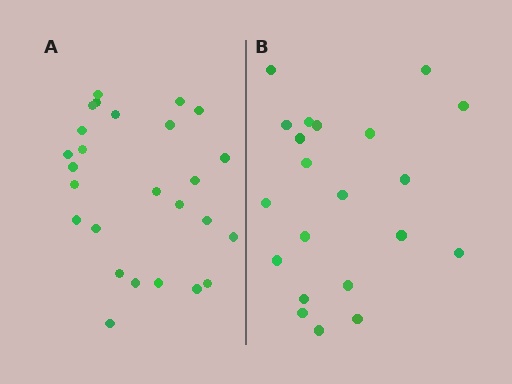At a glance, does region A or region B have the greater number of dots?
Region A (the left region) has more dots.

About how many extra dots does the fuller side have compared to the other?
Region A has about 5 more dots than region B.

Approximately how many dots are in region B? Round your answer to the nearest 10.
About 20 dots. (The exact count is 21, which rounds to 20.)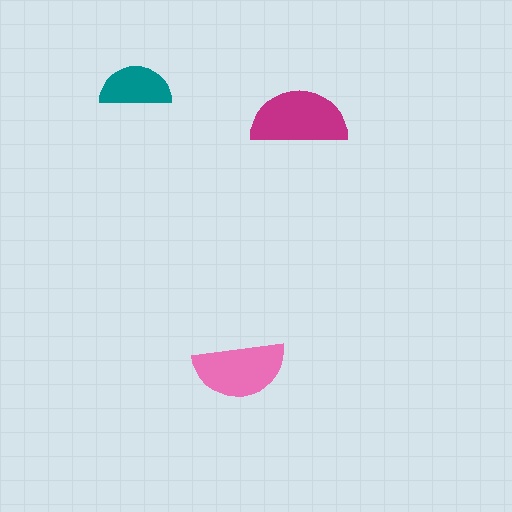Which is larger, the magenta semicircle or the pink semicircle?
The magenta one.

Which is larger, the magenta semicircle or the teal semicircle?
The magenta one.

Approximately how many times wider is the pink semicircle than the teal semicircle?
About 1.5 times wider.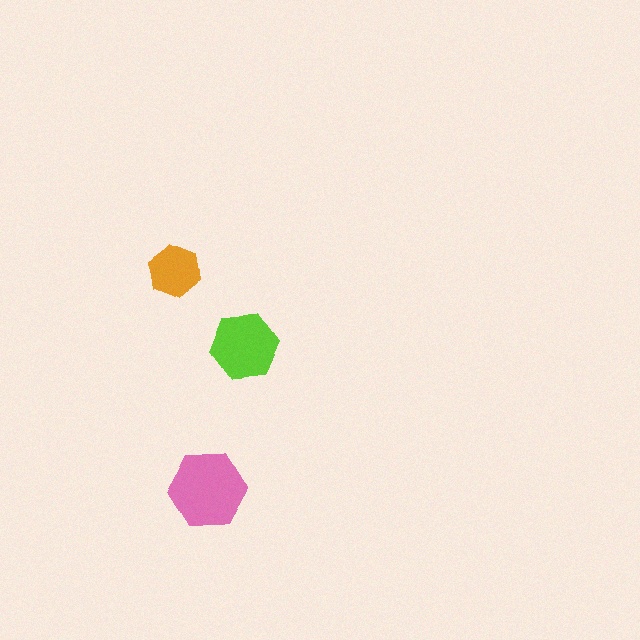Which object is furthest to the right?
The lime hexagon is rightmost.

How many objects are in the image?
There are 3 objects in the image.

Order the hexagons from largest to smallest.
the pink one, the lime one, the orange one.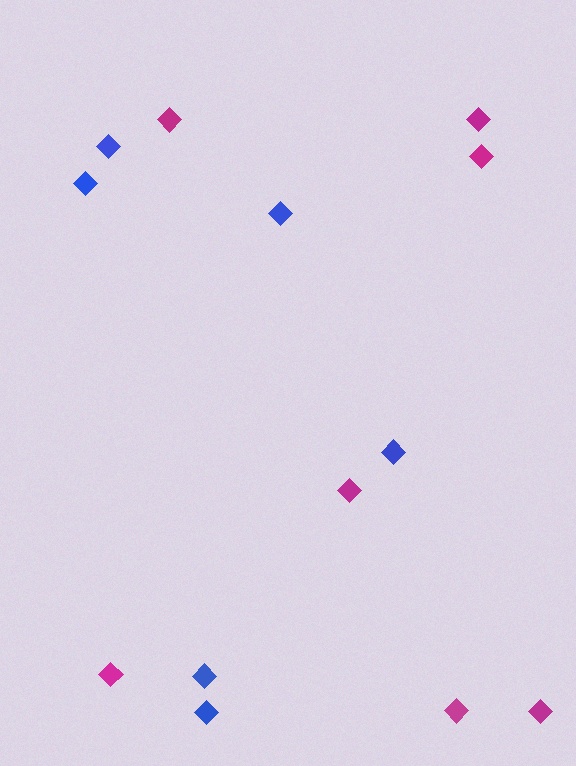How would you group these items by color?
There are 2 groups: one group of magenta diamonds (7) and one group of blue diamonds (6).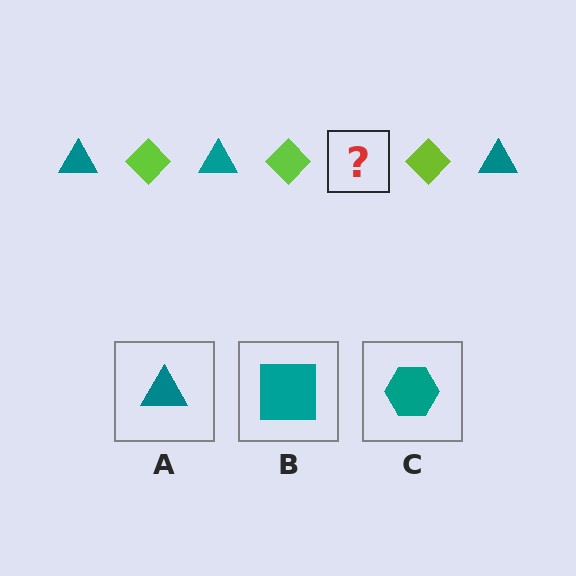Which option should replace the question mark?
Option A.